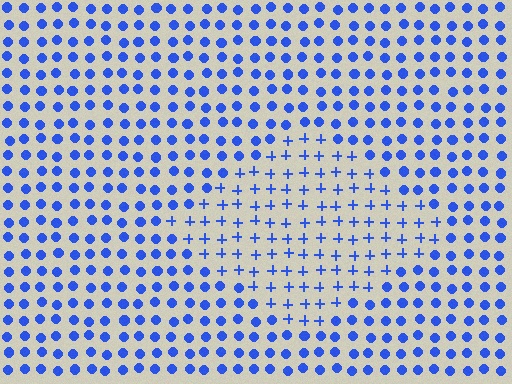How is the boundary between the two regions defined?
The boundary is defined by a change in element shape: plus signs inside vs. circles outside. All elements share the same color and spacing.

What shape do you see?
I see a diamond.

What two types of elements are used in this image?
The image uses plus signs inside the diamond region and circles outside it.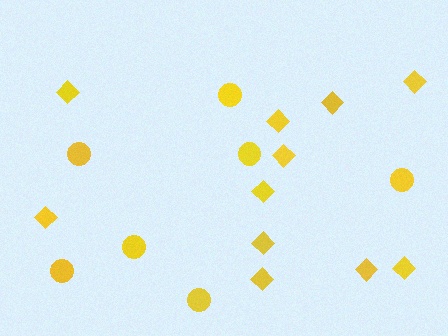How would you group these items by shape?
There are 2 groups: one group of circles (7) and one group of diamonds (11).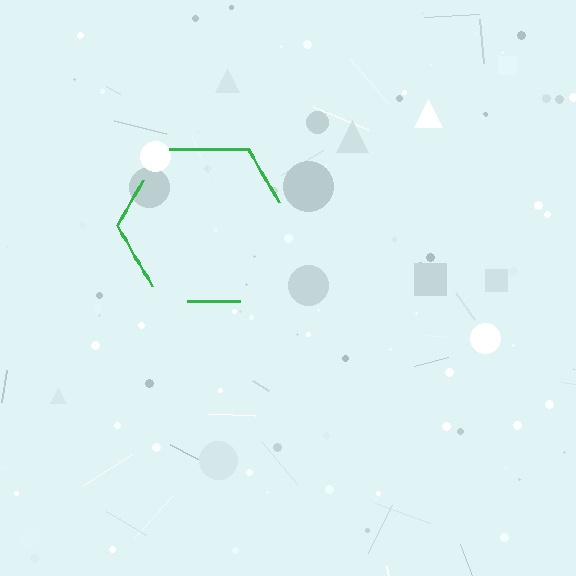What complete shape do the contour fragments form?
The contour fragments form a hexagon.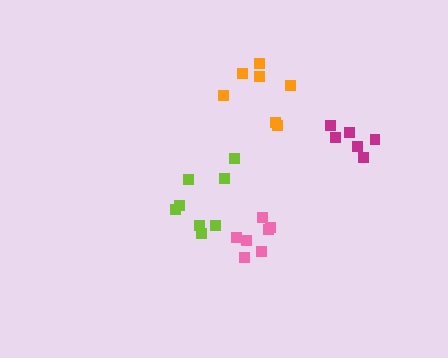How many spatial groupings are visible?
There are 4 spatial groupings.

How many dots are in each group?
Group 1: 6 dots, Group 2: 8 dots, Group 3: 7 dots, Group 4: 7 dots (28 total).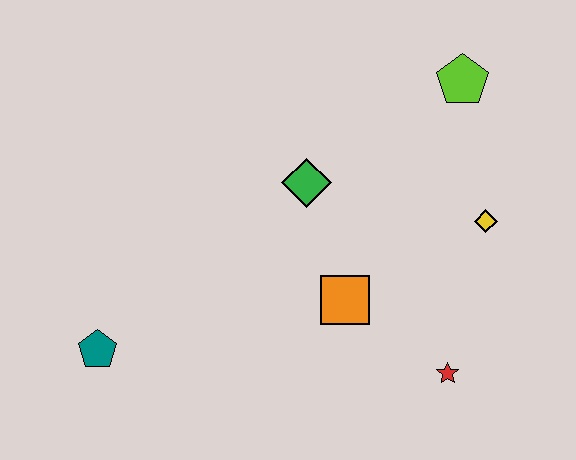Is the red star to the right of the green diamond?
Yes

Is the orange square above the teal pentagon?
Yes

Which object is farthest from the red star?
The teal pentagon is farthest from the red star.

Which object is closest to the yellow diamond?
The lime pentagon is closest to the yellow diamond.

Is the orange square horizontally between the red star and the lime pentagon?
No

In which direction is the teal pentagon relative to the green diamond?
The teal pentagon is to the left of the green diamond.